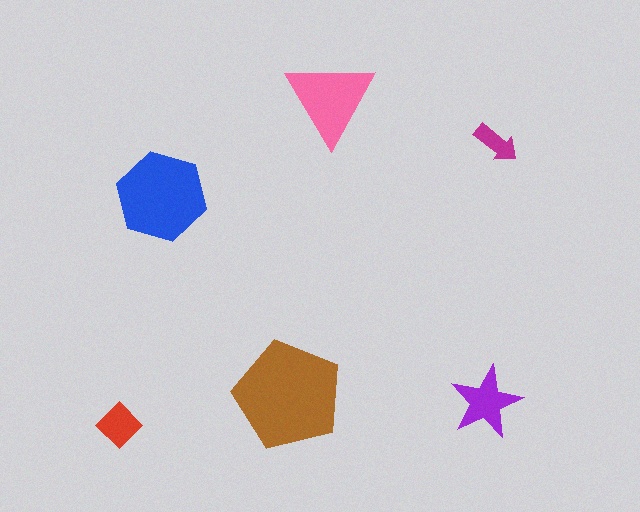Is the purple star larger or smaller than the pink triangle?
Smaller.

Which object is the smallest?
The magenta arrow.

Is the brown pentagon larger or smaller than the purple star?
Larger.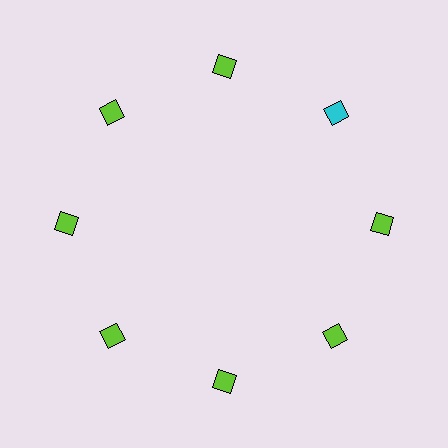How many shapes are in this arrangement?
There are 8 shapes arranged in a ring pattern.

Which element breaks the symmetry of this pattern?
The cyan diamond at roughly the 2 o'clock position breaks the symmetry. All other shapes are lime diamonds.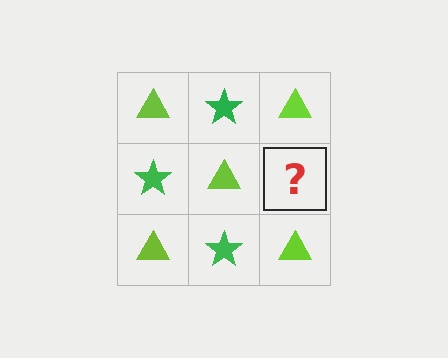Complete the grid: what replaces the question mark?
The question mark should be replaced with a green star.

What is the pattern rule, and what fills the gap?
The rule is that it alternates lime triangle and green star in a checkerboard pattern. The gap should be filled with a green star.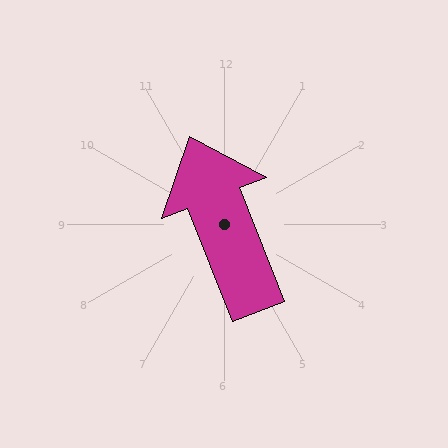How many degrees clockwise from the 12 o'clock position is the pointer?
Approximately 338 degrees.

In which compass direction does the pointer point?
North.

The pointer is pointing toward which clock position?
Roughly 11 o'clock.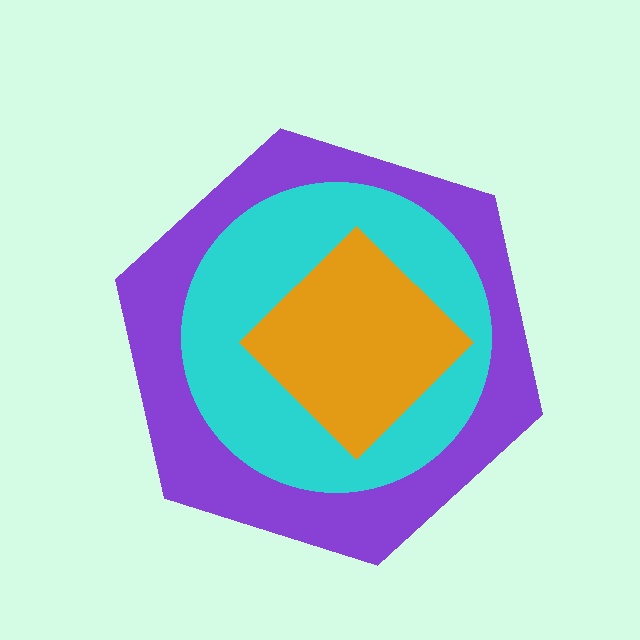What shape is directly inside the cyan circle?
The orange diamond.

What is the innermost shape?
The orange diamond.